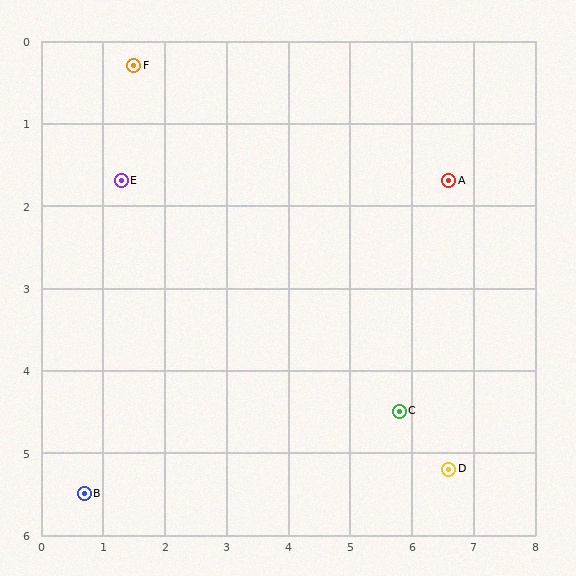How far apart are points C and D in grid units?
Points C and D are about 1.1 grid units apart.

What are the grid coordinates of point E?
Point E is at approximately (1.3, 1.7).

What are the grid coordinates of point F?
Point F is at approximately (1.5, 0.3).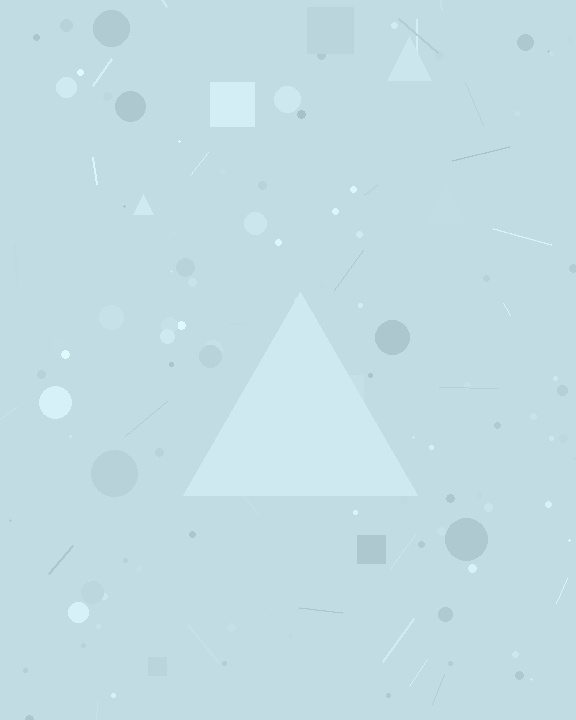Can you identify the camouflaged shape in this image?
The camouflaged shape is a triangle.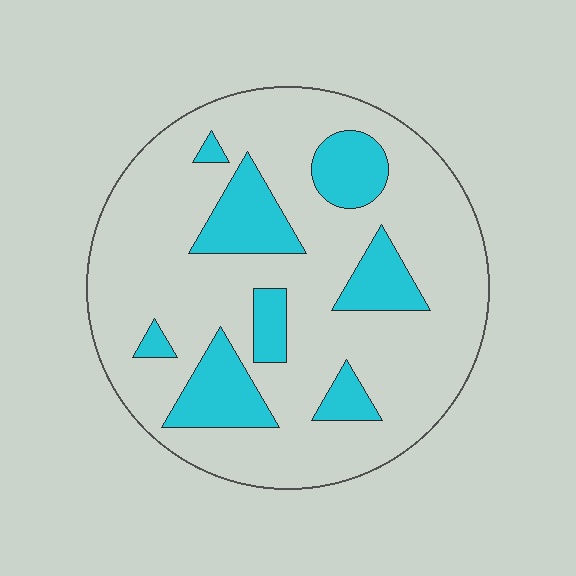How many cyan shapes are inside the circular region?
8.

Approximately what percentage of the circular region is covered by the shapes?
Approximately 20%.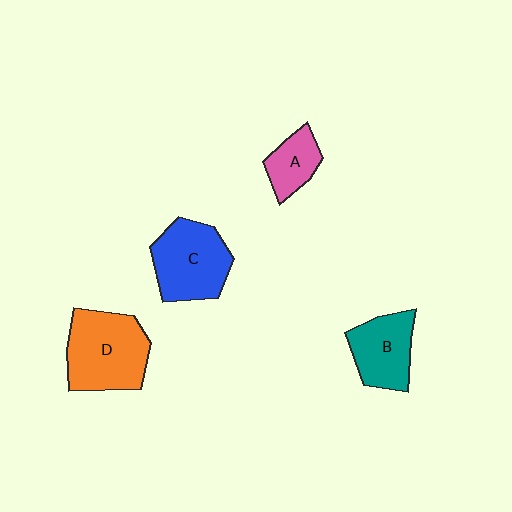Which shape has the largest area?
Shape D (orange).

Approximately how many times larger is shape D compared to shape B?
Approximately 1.4 times.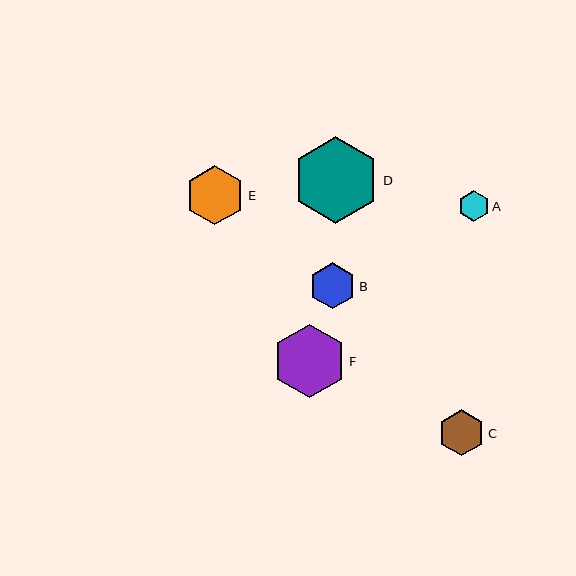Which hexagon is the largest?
Hexagon D is the largest with a size of approximately 88 pixels.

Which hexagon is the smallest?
Hexagon A is the smallest with a size of approximately 30 pixels.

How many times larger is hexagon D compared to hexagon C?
Hexagon D is approximately 1.9 times the size of hexagon C.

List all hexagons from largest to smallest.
From largest to smallest: D, F, E, C, B, A.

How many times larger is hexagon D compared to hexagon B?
Hexagon D is approximately 1.9 times the size of hexagon B.